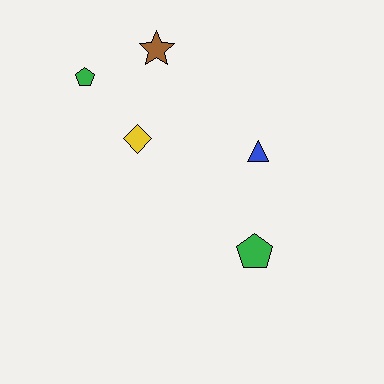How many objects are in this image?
There are 5 objects.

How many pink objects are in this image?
There are no pink objects.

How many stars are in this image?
There is 1 star.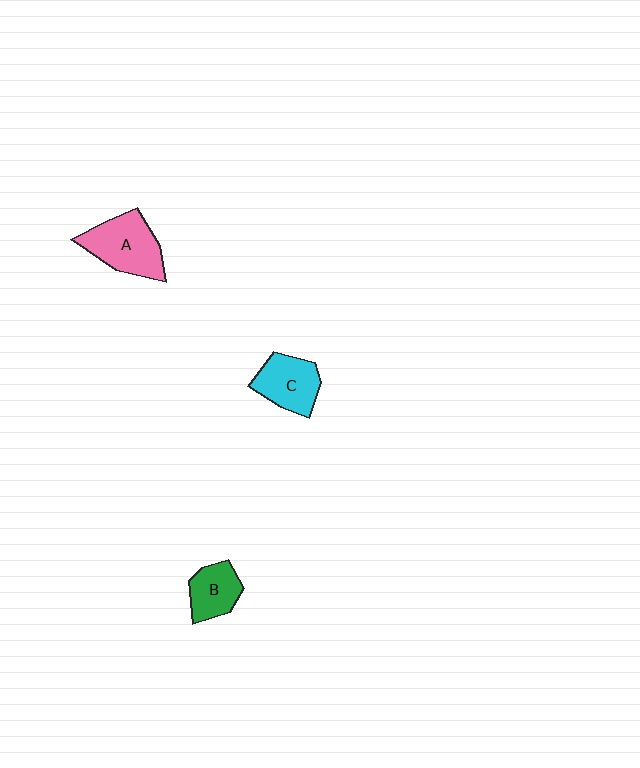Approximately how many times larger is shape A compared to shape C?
Approximately 1.3 times.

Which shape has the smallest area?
Shape B (green).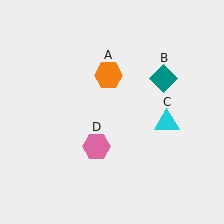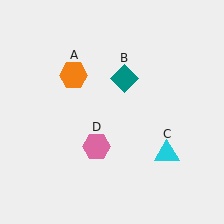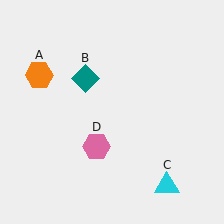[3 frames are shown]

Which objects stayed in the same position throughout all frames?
Pink hexagon (object D) remained stationary.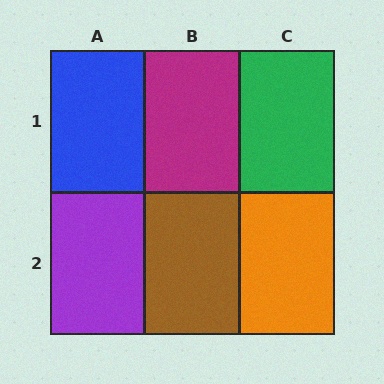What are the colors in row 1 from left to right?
Blue, magenta, green.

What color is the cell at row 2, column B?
Brown.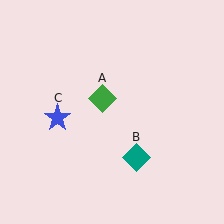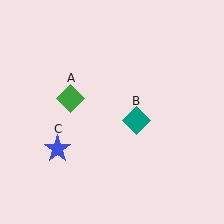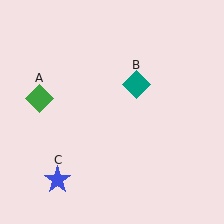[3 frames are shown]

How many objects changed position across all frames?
3 objects changed position: green diamond (object A), teal diamond (object B), blue star (object C).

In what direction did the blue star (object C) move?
The blue star (object C) moved down.